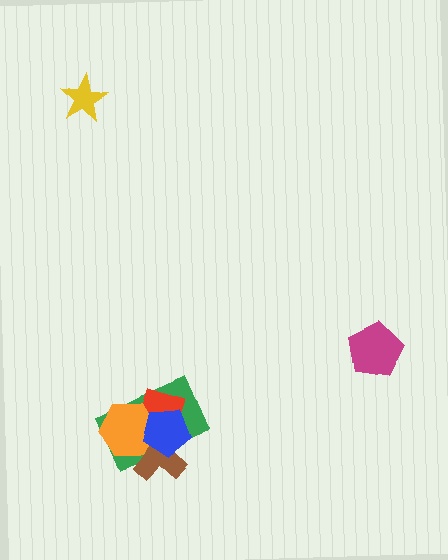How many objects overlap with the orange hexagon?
4 objects overlap with the orange hexagon.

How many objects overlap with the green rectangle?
4 objects overlap with the green rectangle.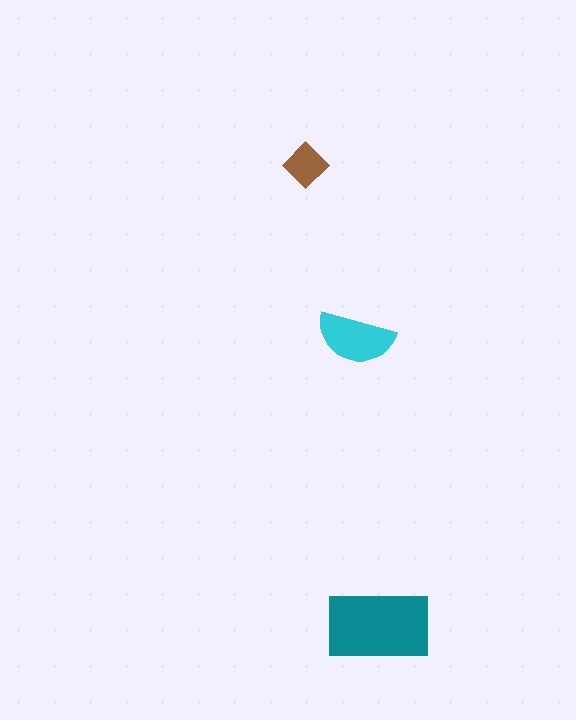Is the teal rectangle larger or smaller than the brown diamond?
Larger.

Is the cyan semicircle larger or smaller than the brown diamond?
Larger.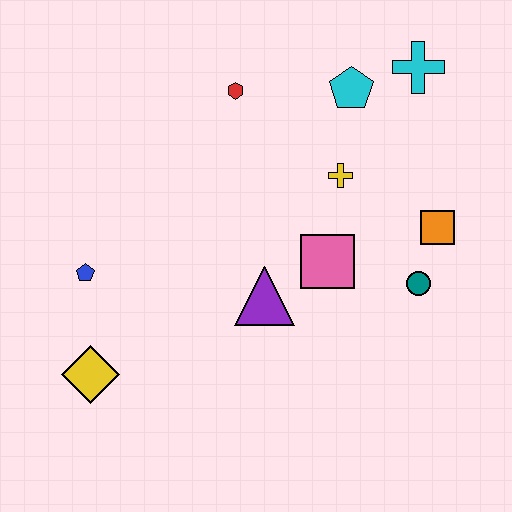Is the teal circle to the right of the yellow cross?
Yes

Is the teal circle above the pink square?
No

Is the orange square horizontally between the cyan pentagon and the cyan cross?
No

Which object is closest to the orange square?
The teal circle is closest to the orange square.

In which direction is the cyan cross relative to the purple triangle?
The cyan cross is above the purple triangle.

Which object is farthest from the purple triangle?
The cyan cross is farthest from the purple triangle.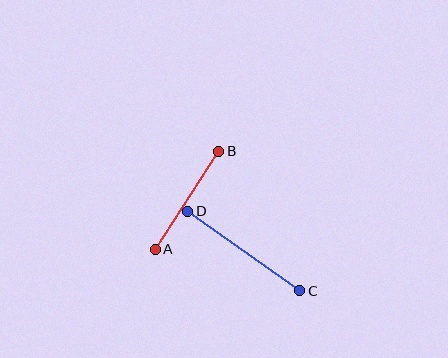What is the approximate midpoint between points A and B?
The midpoint is at approximately (187, 200) pixels.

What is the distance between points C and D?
The distance is approximately 137 pixels.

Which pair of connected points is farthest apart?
Points C and D are farthest apart.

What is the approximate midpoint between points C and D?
The midpoint is at approximately (244, 251) pixels.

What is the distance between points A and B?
The distance is approximately 117 pixels.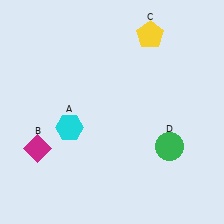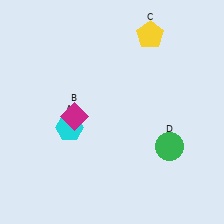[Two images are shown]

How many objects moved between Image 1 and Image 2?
1 object moved between the two images.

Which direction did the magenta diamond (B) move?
The magenta diamond (B) moved right.